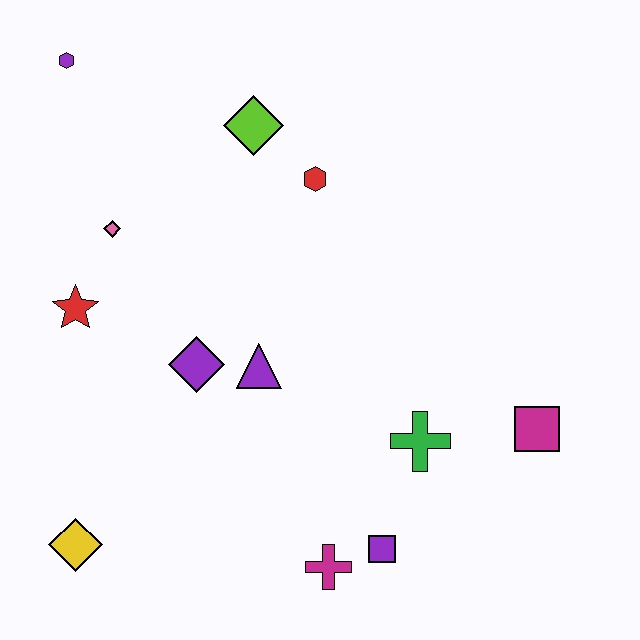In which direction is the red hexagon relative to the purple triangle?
The red hexagon is above the purple triangle.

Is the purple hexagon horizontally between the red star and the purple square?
No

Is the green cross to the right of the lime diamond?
Yes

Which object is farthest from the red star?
The magenta square is farthest from the red star.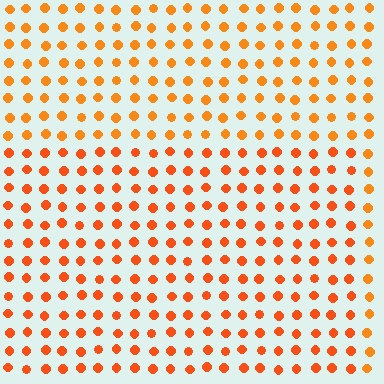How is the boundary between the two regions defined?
The boundary is defined purely by a slight shift in hue (about 16 degrees). Spacing, size, and orientation are identical on both sides.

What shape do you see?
I see a rectangle.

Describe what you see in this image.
The image is filled with small orange elements in a uniform arrangement. A rectangle-shaped region is visible where the elements are tinted to a slightly different hue, forming a subtle color boundary.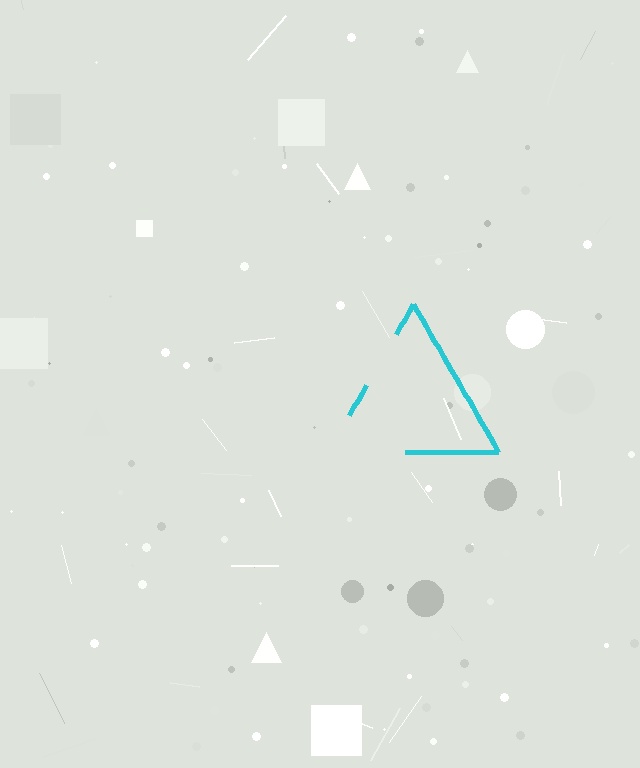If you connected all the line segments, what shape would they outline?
They would outline a triangle.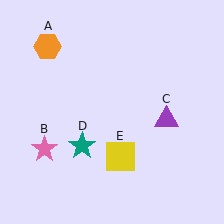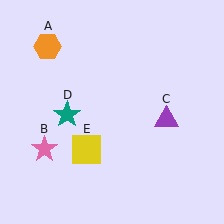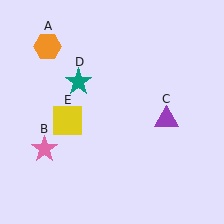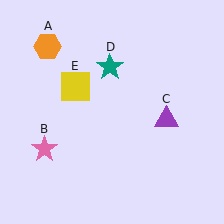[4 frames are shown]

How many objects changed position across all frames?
2 objects changed position: teal star (object D), yellow square (object E).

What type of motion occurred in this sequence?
The teal star (object D), yellow square (object E) rotated clockwise around the center of the scene.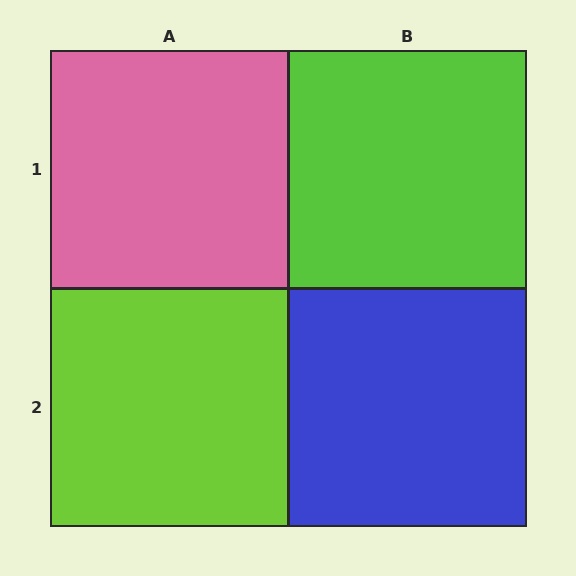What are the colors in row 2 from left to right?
Lime, blue.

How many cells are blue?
1 cell is blue.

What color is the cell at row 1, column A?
Pink.